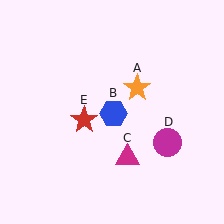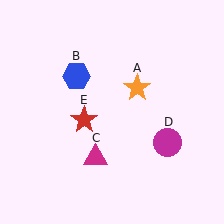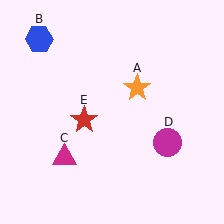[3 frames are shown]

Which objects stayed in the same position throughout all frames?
Orange star (object A) and magenta circle (object D) and red star (object E) remained stationary.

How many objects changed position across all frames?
2 objects changed position: blue hexagon (object B), magenta triangle (object C).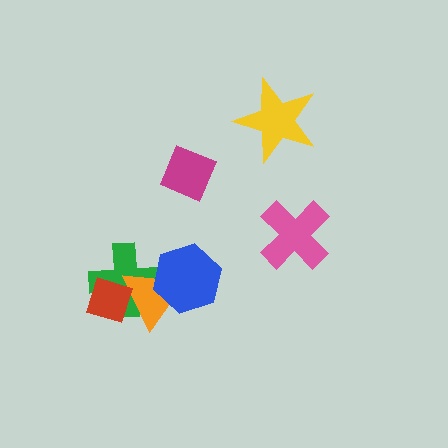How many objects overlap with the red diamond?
2 objects overlap with the red diamond.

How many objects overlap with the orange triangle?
3 objects overlap with the orange triangle.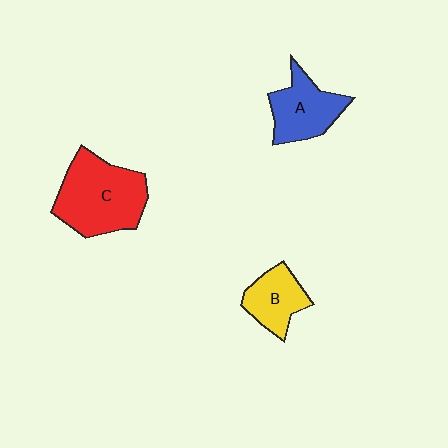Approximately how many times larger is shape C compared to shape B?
Approximately 1.9 times.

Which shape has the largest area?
Shape C (red).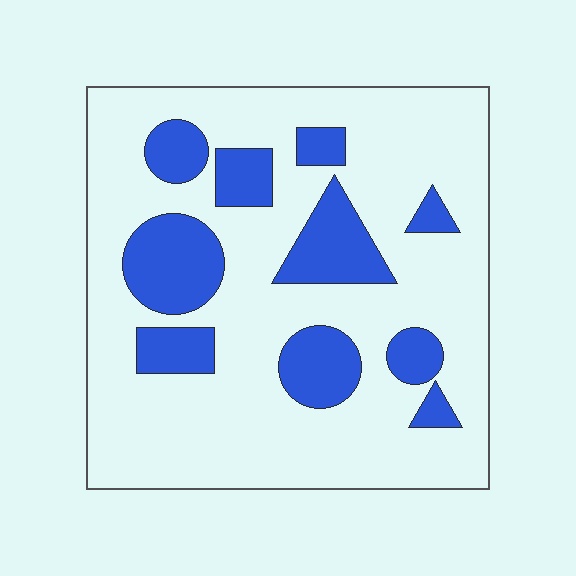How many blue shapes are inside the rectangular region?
10.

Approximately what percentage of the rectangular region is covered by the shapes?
Approximately 25%.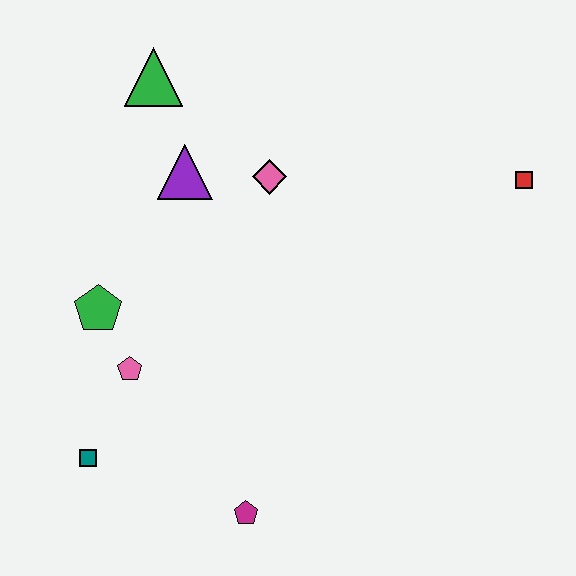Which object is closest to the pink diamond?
The purple triangle is closest to the pink diamond.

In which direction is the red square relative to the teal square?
The red square is to the right of the teal square.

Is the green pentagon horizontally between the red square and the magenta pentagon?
No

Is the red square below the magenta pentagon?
No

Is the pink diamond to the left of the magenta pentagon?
No